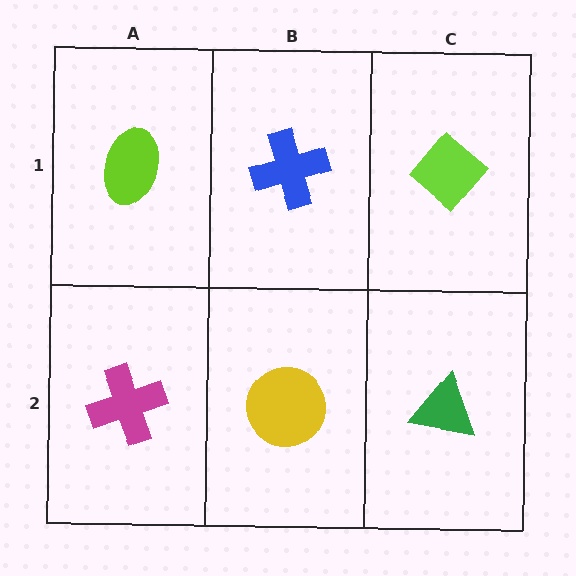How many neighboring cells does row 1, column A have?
2.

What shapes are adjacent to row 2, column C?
A lime diamond (row 1, column C), a yellow circle (row 2, column B).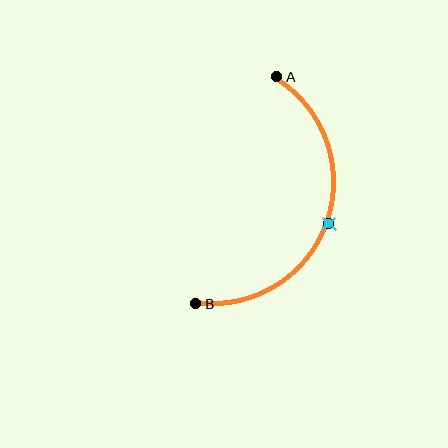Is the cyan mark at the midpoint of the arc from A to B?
Yes. The cyan mark lies on the arc at equal arc-length from both A and B — it is the arc midpoint.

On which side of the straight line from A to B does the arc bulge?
The arc bulges to the right of the straight line connecting A and B.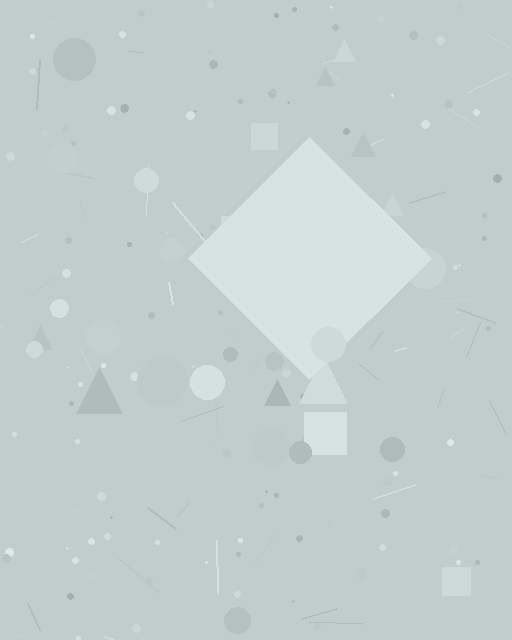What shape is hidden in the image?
A diamond is hidden in the image.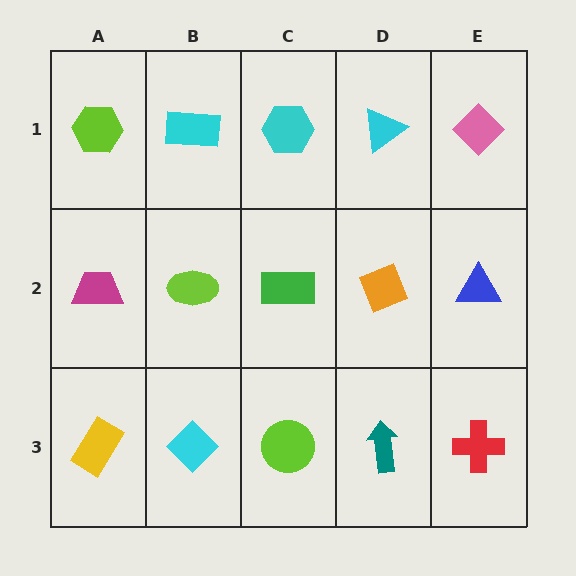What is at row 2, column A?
A magenta trapezoid.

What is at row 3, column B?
A cyan diamond.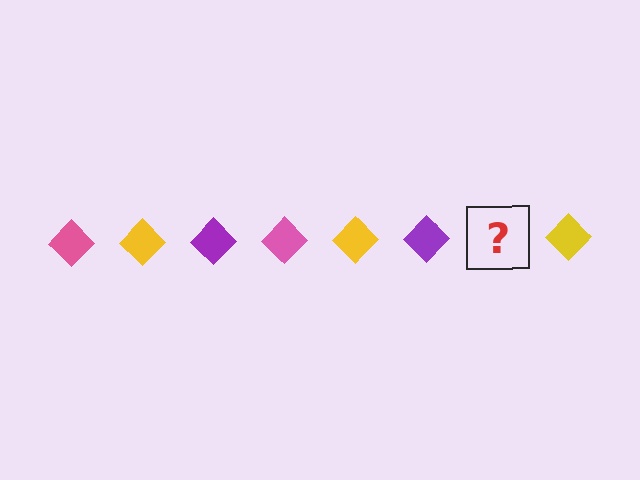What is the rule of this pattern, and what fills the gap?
The rule is that the pattern cycles through pink, yellow, purple diamonds. The gap should be filled with a pink diamond.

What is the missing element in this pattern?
The missing element is a pink diamond.